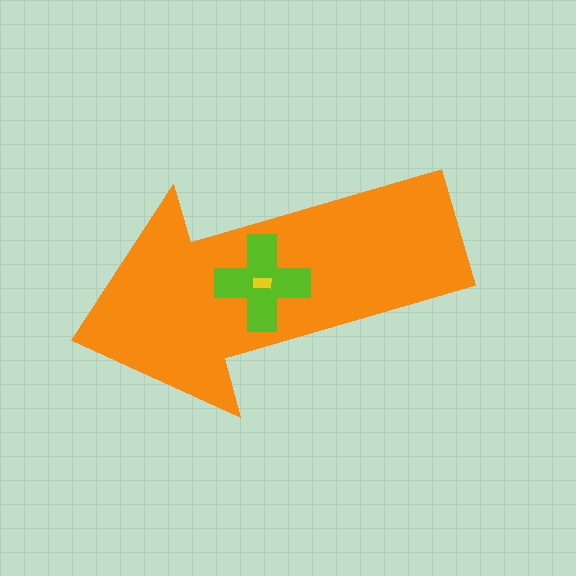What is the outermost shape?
The orange arrow.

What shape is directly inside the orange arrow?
The lime cross.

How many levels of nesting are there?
3.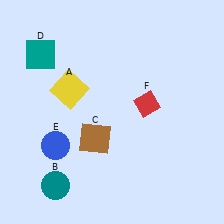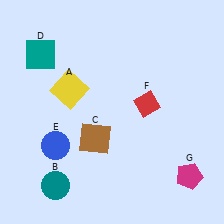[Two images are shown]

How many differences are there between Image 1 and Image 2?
There is 1 difference between the two images.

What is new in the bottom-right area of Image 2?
A magenta pentagon (G) was added in the bottom-right area of Image 2.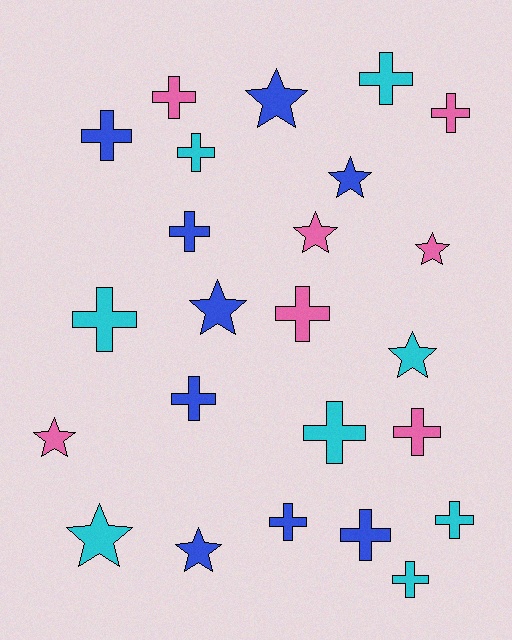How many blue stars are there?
There are 4 blue stars.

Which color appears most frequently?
Blue, with 9 objects.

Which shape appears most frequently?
Cross, with 15 objects.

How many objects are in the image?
There are 24 objects.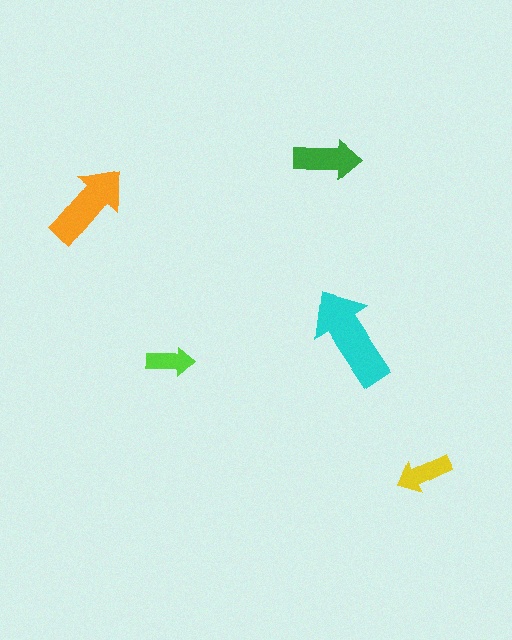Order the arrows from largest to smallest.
the cyan one, the orange one, the green one, the yellow one, the lime one.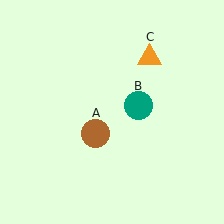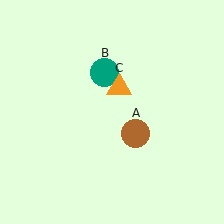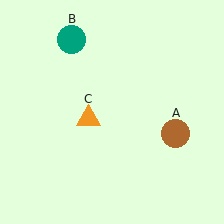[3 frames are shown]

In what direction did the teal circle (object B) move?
The teal circle (object B) moved up and to the left.